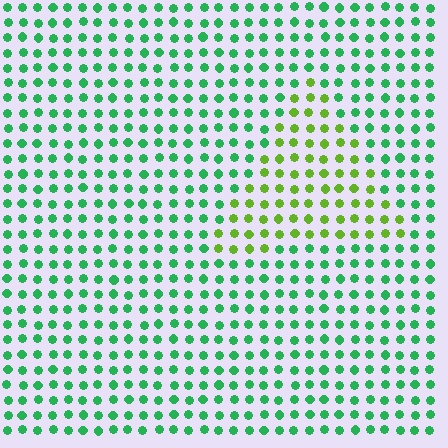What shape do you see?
I see a triangle.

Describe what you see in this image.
The image is filled with small green elements in a uniform arrangement. A triangle-shaped region is visible where the elements are tinted to a slightly different hue, forming a subtle color boundary.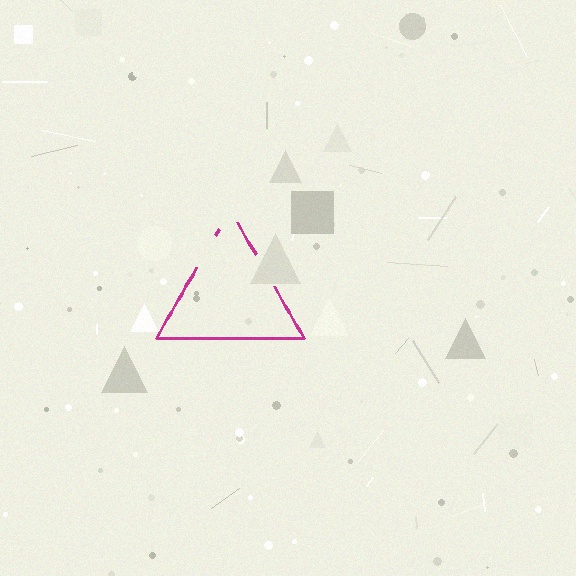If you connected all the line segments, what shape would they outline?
They would outline a triangle.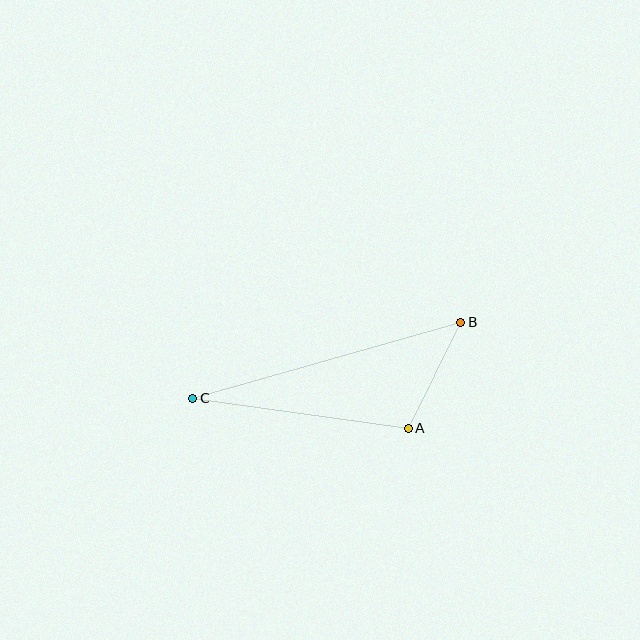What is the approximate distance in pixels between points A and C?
The distance between A and C is approximately 217 pixels.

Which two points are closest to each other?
Points A and B are closest to each other.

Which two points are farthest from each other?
Points B and C are farthest from each other.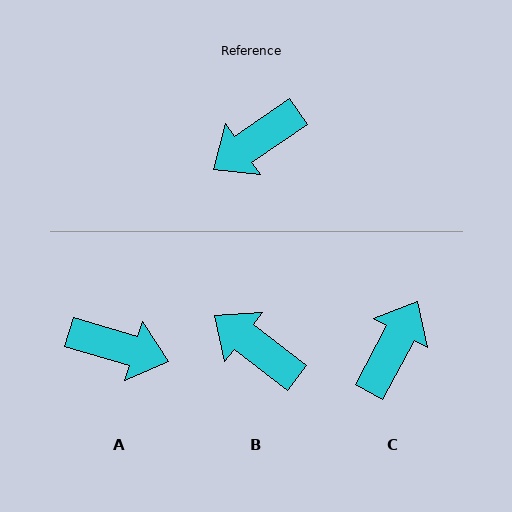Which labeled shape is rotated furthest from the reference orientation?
C, about 152 degrees away.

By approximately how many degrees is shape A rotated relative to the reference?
Approximately 129 degrees counter-clockwise.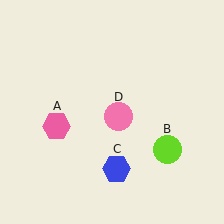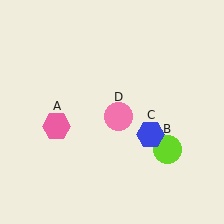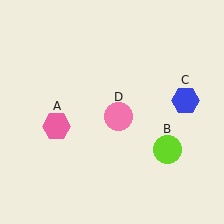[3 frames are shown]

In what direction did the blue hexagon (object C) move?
The blue hexagon (object C) moved up and to the right.